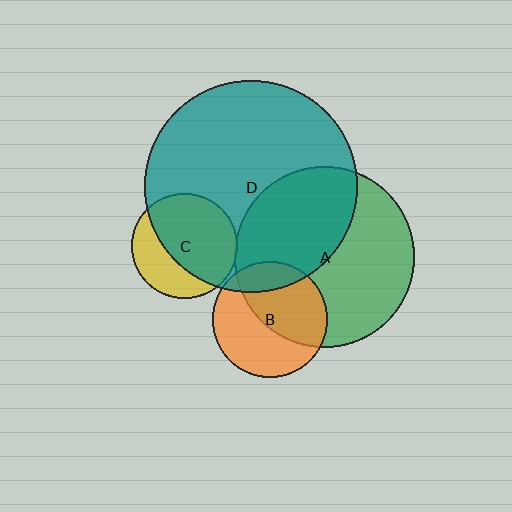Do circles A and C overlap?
Yes.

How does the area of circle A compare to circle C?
Approximately 2.9 times.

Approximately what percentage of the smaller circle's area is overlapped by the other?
Approximately 5%.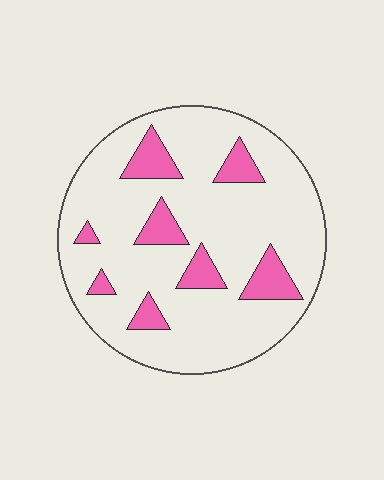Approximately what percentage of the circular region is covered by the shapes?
Approximately 15%.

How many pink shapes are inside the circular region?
8.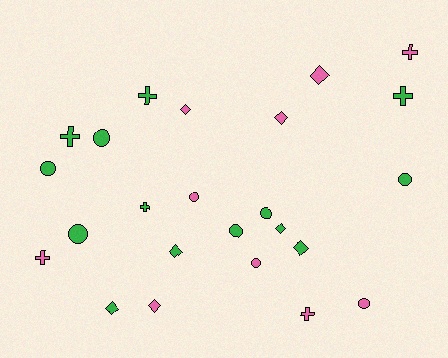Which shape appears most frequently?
Circle, with 9 objects.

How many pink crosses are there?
There are 3 pink crosses.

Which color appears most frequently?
Green, with 14 objects.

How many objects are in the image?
There are 24 objects.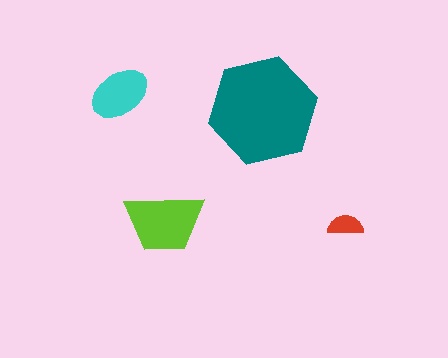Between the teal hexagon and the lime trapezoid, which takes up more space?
The teal hexagon.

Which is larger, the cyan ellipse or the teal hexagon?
The teal hexagon.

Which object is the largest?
The teal hexagon.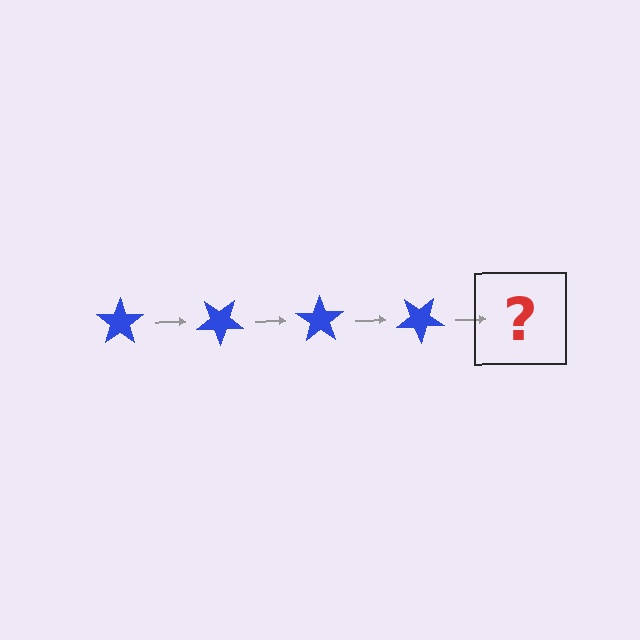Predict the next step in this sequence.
The next step is a blue star rotated 140 degrees.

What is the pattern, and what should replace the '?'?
The pattern is that the star rotates 35 degrees each step. The '?' should be a blue star rotated 140 degrees.